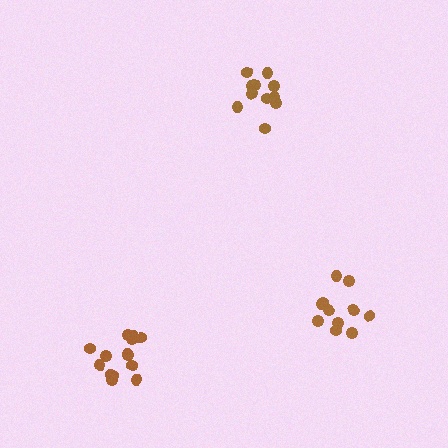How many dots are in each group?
Group 1: 11 dots, Group 2: 14 dots, Group 3: 11 dots (36 total).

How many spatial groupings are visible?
There are 3 spatial groupings.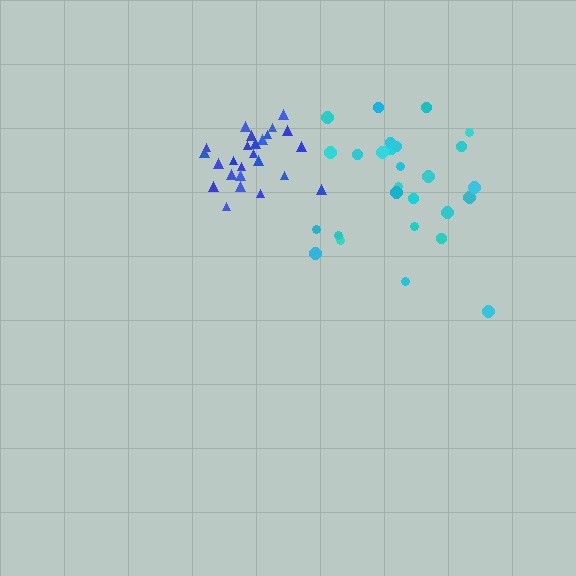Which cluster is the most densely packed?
Blue.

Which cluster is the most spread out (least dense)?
Cyan.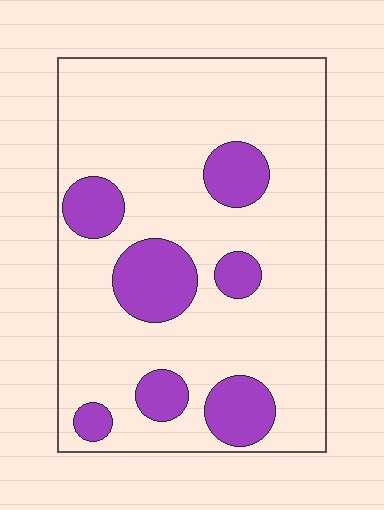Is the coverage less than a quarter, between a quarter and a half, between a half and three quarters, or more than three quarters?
Less than a quarter.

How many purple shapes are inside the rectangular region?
7.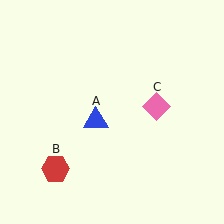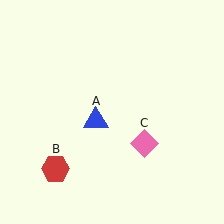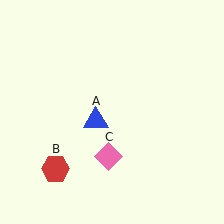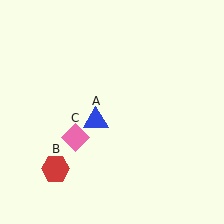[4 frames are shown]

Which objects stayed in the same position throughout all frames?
Blue triangle (object A) and red hexagon (object B) remained stationary.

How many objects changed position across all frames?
1 object changed position: pink diamond (object C).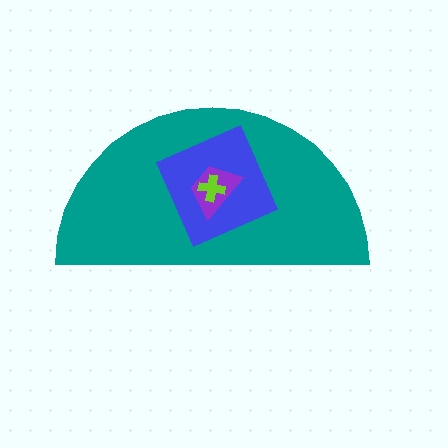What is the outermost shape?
The teal semicircle.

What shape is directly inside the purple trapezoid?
The lime cross.